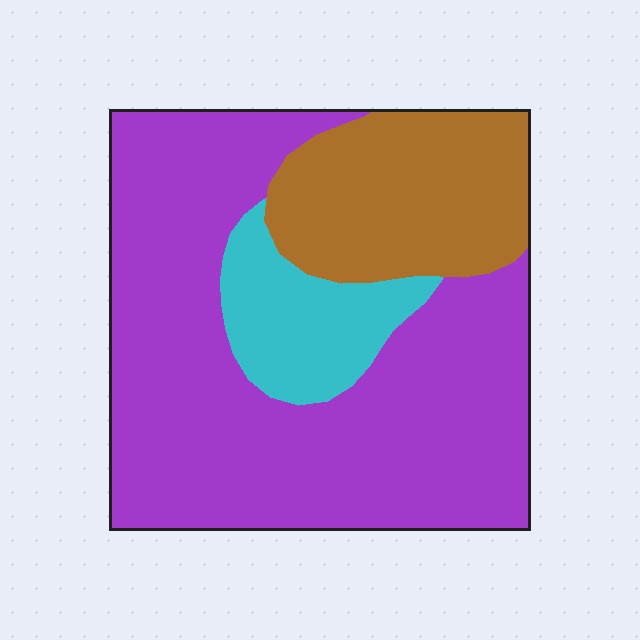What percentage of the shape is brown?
Brown covers 23% of the shape.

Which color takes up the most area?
Purple, at roughly 65%.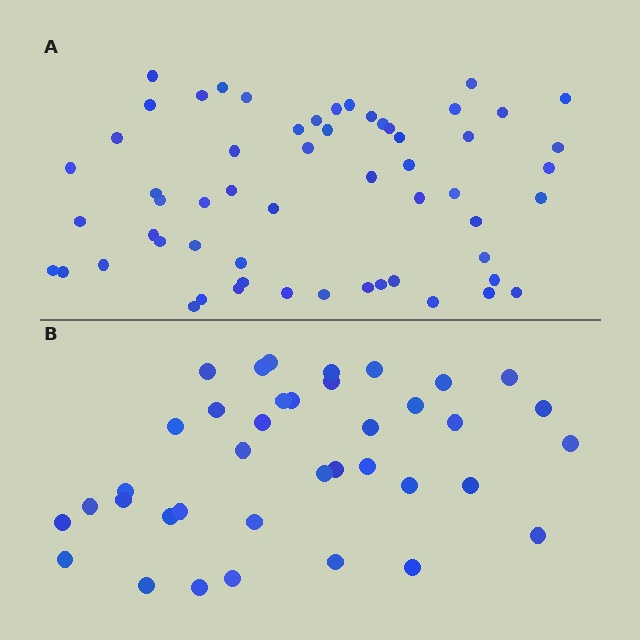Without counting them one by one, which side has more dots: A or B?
Region A (the top region) has more dots.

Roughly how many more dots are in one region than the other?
Region A has approximately 20 more dots than region B.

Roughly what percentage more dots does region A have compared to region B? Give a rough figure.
About 55% more.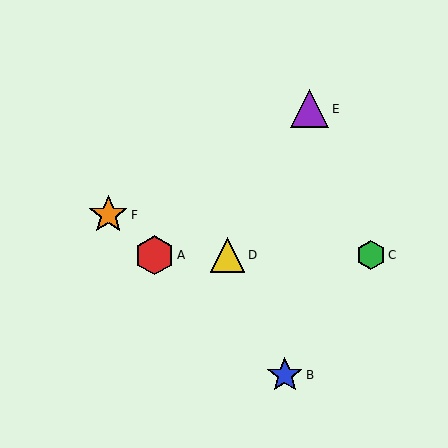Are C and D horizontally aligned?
Yes, both are at y≈255.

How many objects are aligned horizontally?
3 objects (A, C, D) are aligned horizontally.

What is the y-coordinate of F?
Object F is at y≈215.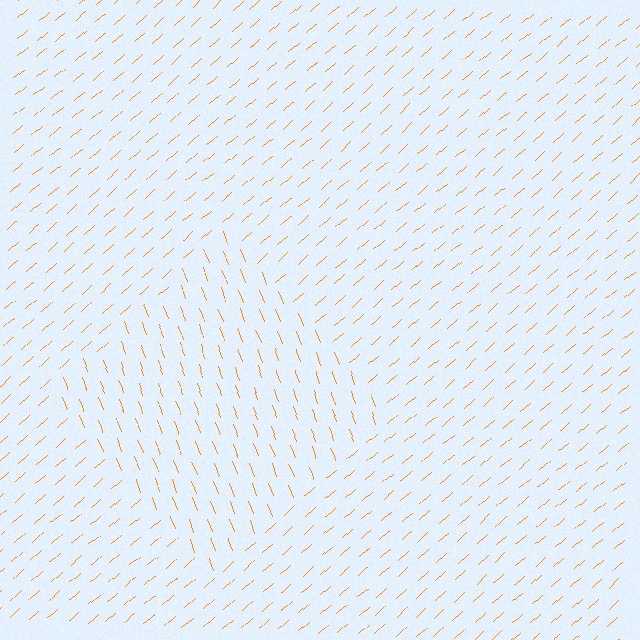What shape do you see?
I see a diamond.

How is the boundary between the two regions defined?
The boundary is defined purely by a change in line orientation (approximately 69 degrees difference). All lines are the same color and thickness.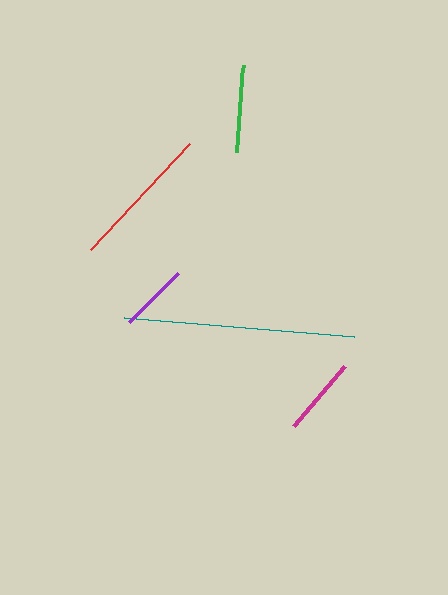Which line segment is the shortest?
The purple line is the shortest at approximately 69 pixels.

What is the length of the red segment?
The red segment is approximately 145 pixels long.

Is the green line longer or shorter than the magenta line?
The green line is longer than the magenta line.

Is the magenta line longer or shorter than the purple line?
The magenta line is longer than the purple line.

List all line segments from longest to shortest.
From longest to shortest: teal, red, green, magenta, purple.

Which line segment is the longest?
The teal line is the longest at approximately 231 pixels.